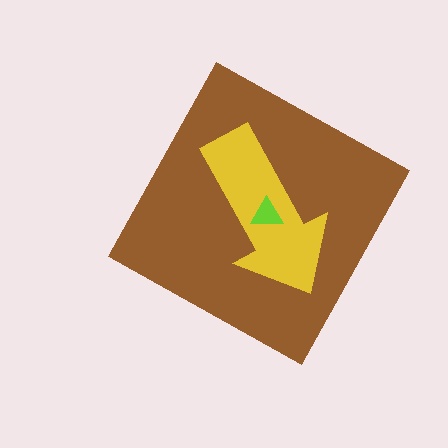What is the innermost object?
The lime triangle.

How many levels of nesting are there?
3.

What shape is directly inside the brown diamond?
The yellow arrow.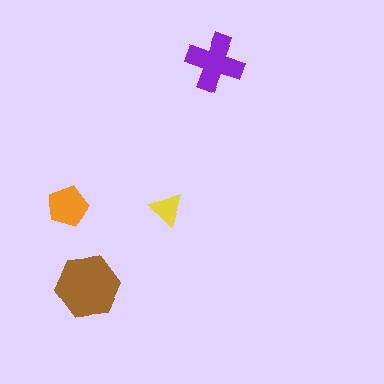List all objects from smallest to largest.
The yellow triangle, the orange pentagon, the purple cross, the brown hexagon.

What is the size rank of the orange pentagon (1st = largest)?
3rd.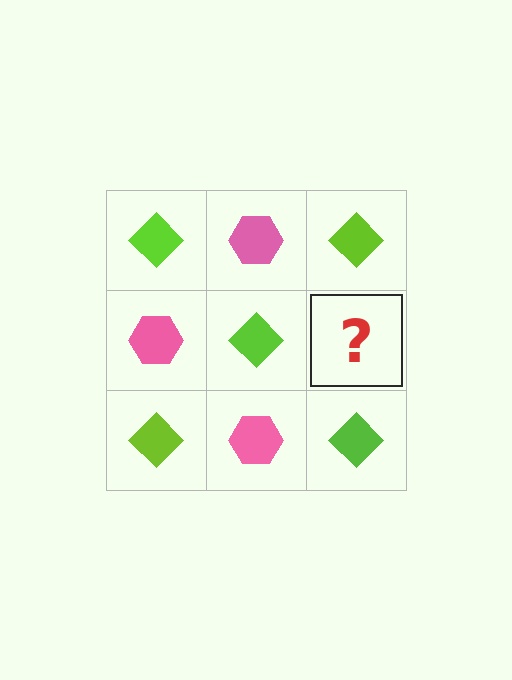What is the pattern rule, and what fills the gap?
The rule is that it alternates lime diamond and pink hexagon in a checkerboard pattern. The gap should be filled with a pink hexagon.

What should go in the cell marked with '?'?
The missing cell should contain a pink hexagon.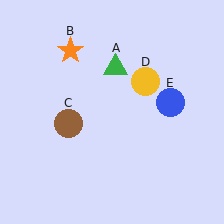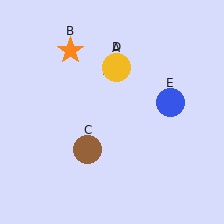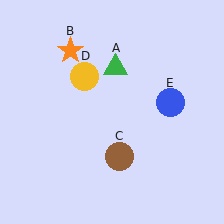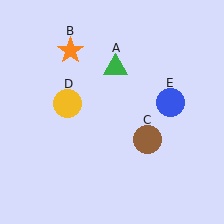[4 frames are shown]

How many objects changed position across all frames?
2 objects changed position: brown circle (object C), yellow circle (object D).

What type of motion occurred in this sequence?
The brown circle (object C), yellow circle (object D) rotated counterclockwise around the center of the scene.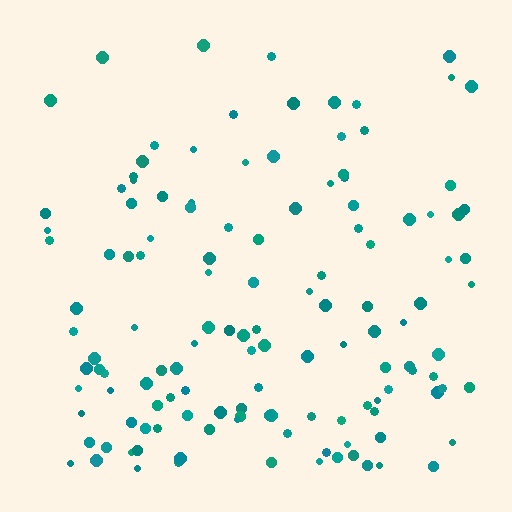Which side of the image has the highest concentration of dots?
The bottom.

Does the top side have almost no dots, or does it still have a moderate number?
Still a moderate number, just noticeably fewer than the bottom.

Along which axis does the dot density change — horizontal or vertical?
Vertical.